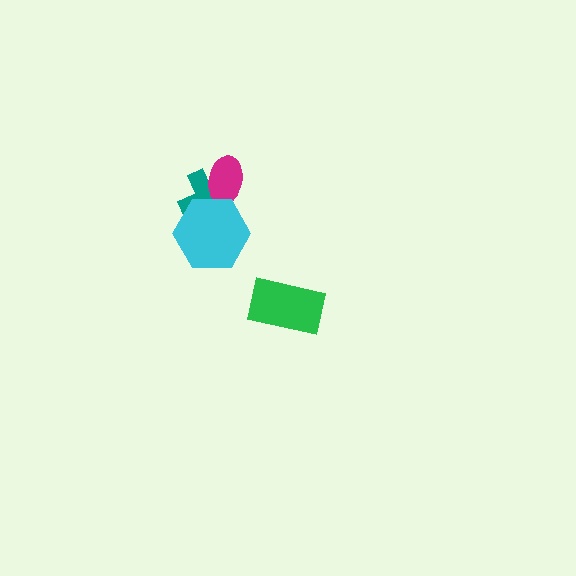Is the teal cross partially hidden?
Yes, it is partially covered by another shape.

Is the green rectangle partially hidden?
No, no other shape covers it.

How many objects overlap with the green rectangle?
0 objects overlap with the green rectangle.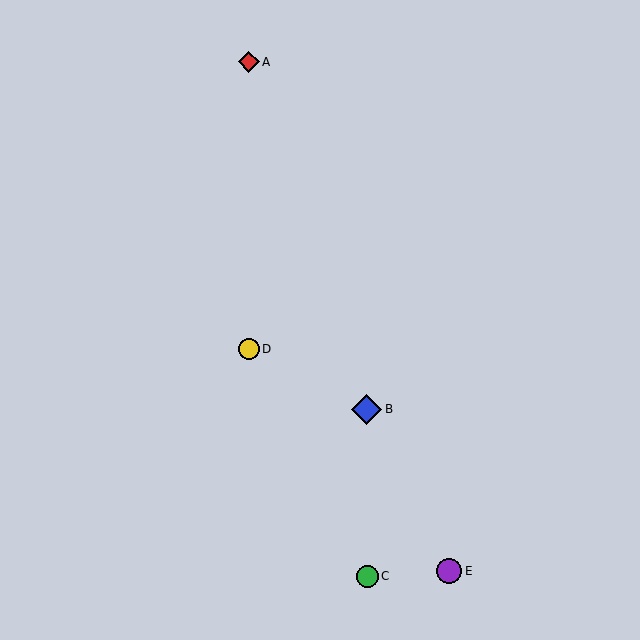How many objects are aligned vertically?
2 objects (A, D) are aligned vertically.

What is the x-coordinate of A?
Object A is at x≈249.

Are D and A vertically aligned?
Yes, both are at x≈249.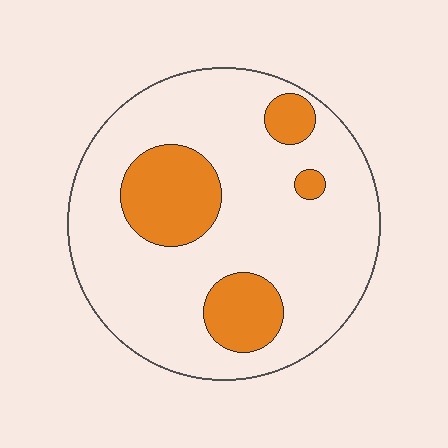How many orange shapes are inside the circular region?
4.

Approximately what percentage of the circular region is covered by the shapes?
Approximately 20%.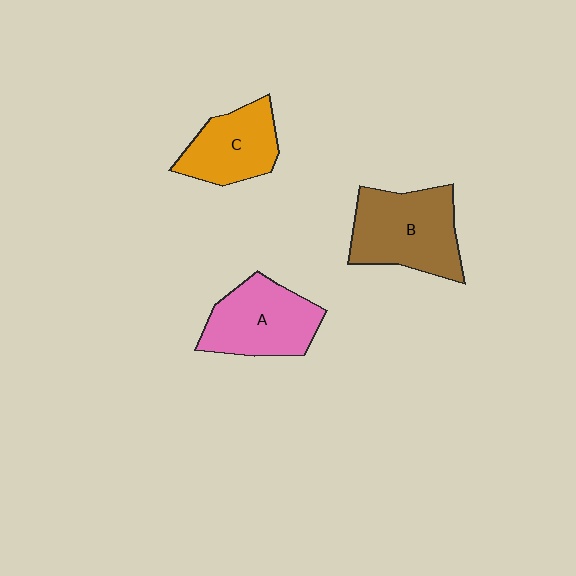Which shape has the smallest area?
Shape C (orange).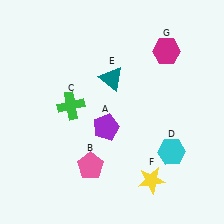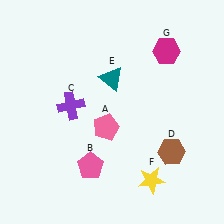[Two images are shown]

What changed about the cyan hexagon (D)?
In Image 1, D is cyan. In Image 2, it changed to brown.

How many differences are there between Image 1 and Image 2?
There are 3 differences between the two images.